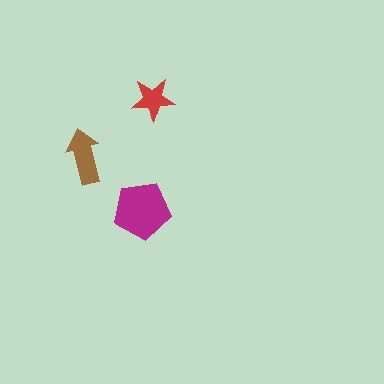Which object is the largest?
The magenta pentagon.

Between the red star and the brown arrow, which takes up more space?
The brown arrow.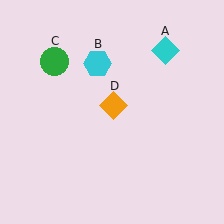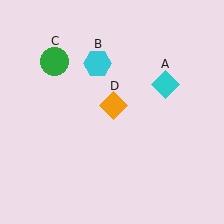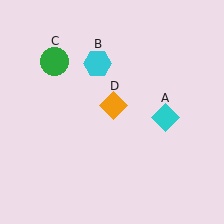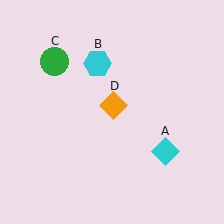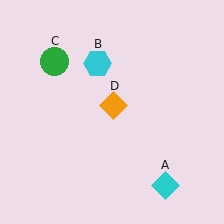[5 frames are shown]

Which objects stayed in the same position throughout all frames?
Cyan hexagon (object B) and green circle (object C) and orange diamond (object D) remained stationary.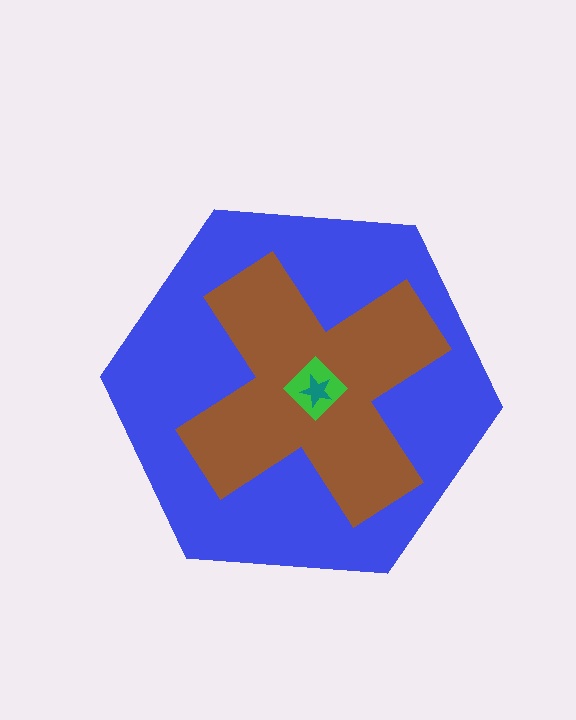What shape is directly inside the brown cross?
The green diamond.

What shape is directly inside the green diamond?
The teal star.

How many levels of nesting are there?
4.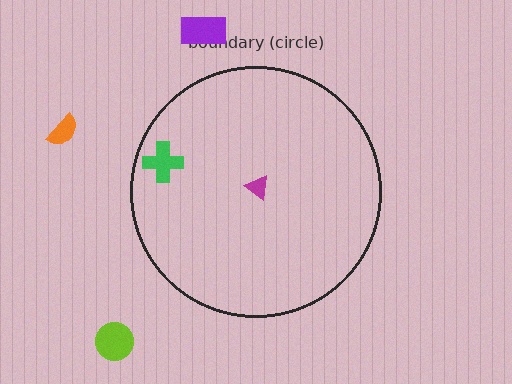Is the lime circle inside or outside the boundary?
Outside.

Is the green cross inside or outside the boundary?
Inside.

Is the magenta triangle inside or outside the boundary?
Inside.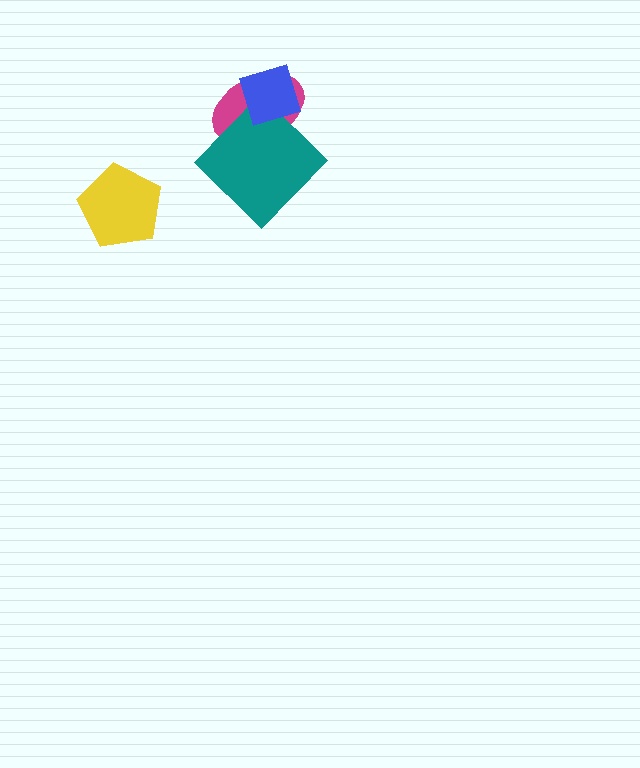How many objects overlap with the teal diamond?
2 objects overlap with the teal diamond.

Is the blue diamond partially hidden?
No, no other shape covers it.